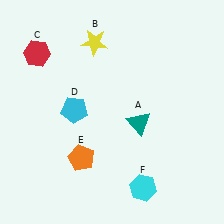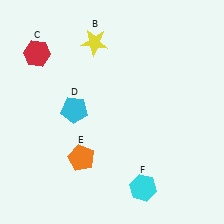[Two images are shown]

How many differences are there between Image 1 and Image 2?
There is 1 difference between the two images.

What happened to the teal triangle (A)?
The teal triangle (A) was removed in Image 2. It was in the bottom-right area of Image 1.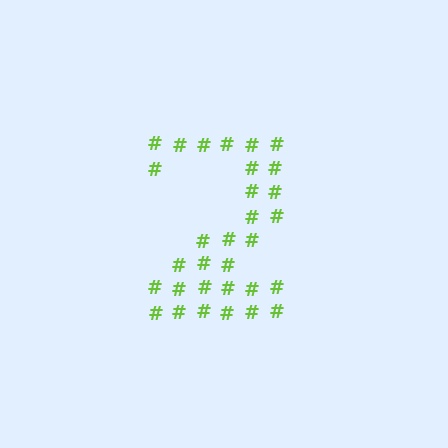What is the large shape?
The large shape is the digit 2.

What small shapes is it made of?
It is made of small hash symbols.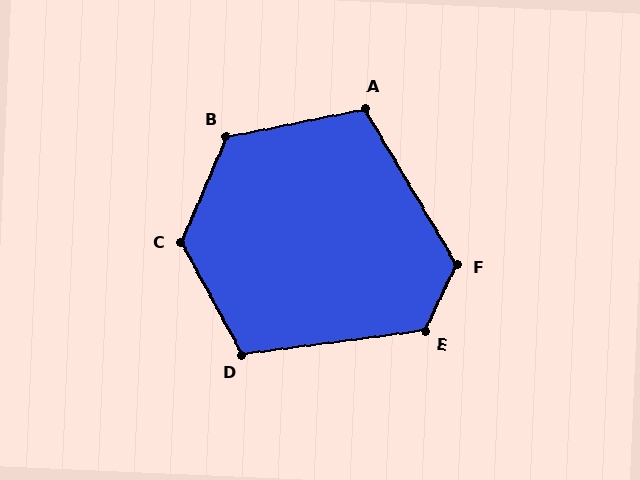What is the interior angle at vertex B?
Approximately 125 degrees (obtuse).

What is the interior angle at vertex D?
Approximately 111 degrees (obtuse).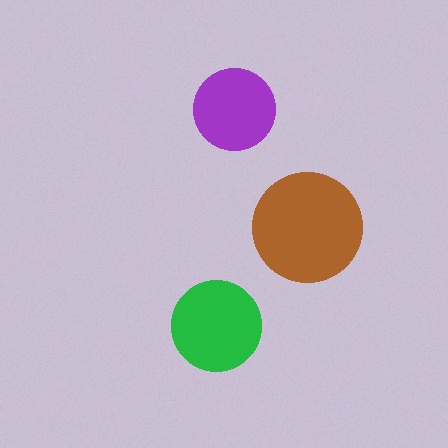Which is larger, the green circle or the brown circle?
The brown one.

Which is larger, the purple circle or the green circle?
The green one.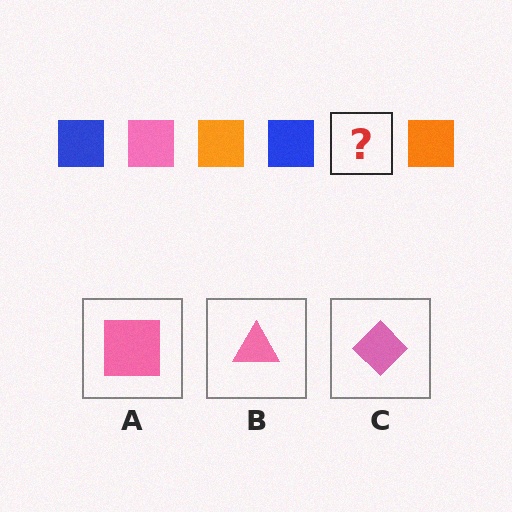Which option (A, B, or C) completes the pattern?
A.